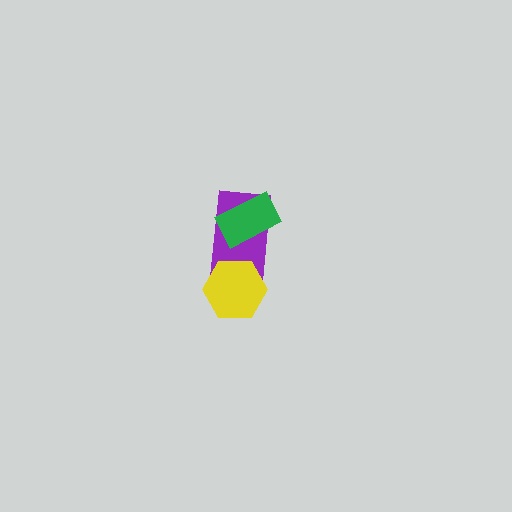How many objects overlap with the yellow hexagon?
1 object overlaps with the yellow hexagon.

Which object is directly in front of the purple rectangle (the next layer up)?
The green rectangle is directly in front of the purple rectangle.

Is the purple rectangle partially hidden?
Yes, it is partially covered by another shape.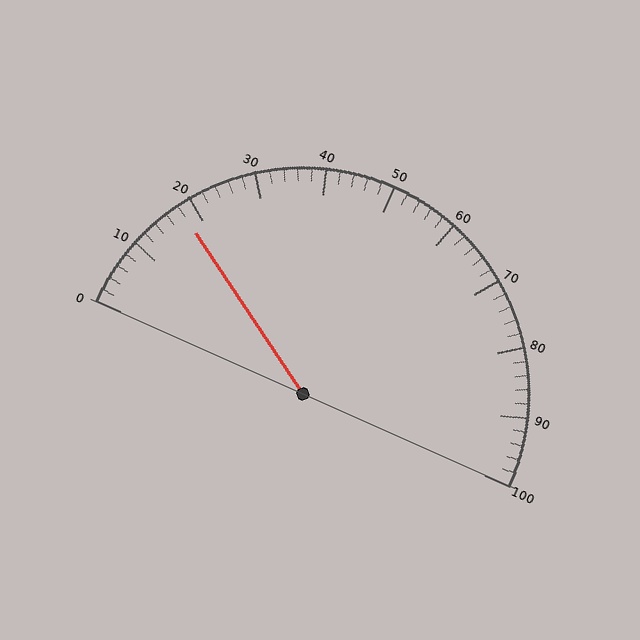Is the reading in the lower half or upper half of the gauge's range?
The reading is in the lower half of the range (0 to 100).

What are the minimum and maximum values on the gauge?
The gauge ranges from 0 to 100.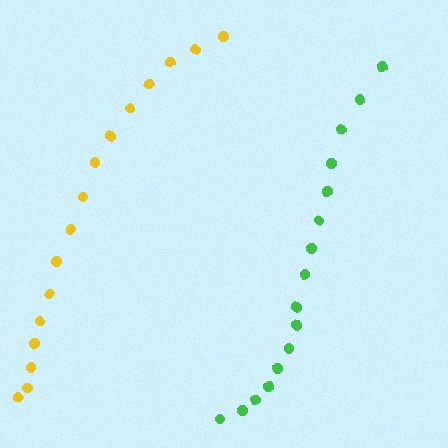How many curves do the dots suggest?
There are 2 distinct paths.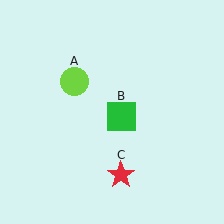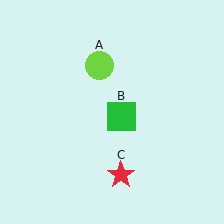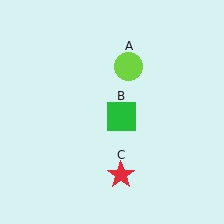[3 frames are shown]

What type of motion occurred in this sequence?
The lime circle (object A) rotated clockwise around the center of the scene.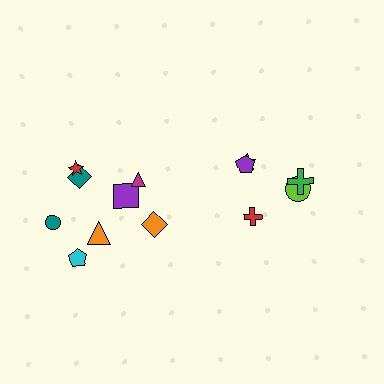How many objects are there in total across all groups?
There are 13 objects.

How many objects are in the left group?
There are 8 objects.